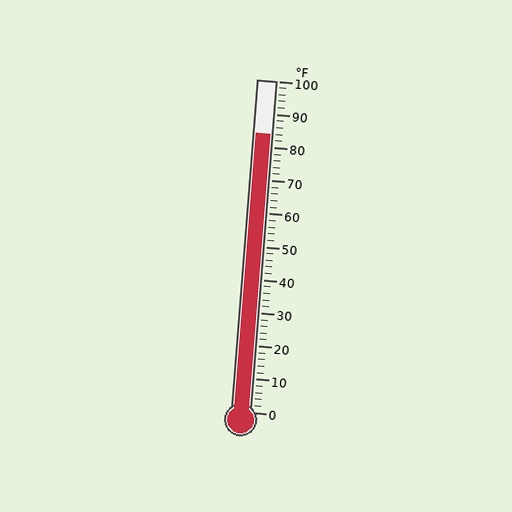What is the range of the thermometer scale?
The thermometer scale ranges from 0°F to 100°F.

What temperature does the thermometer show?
The thermometer shows approximately 84°F.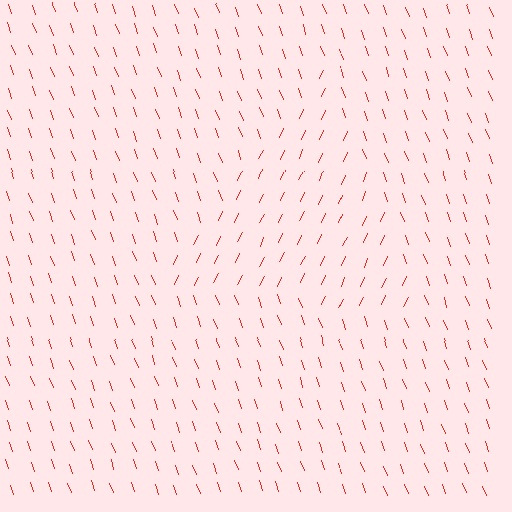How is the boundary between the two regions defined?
The boundary is defined purely by a change in line orientation (approximately 45 degrees difference). All lines are the same color and thickness.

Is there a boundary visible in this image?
Yes, there is a texture boundary formed by a change in line orientation.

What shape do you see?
I see a triangle.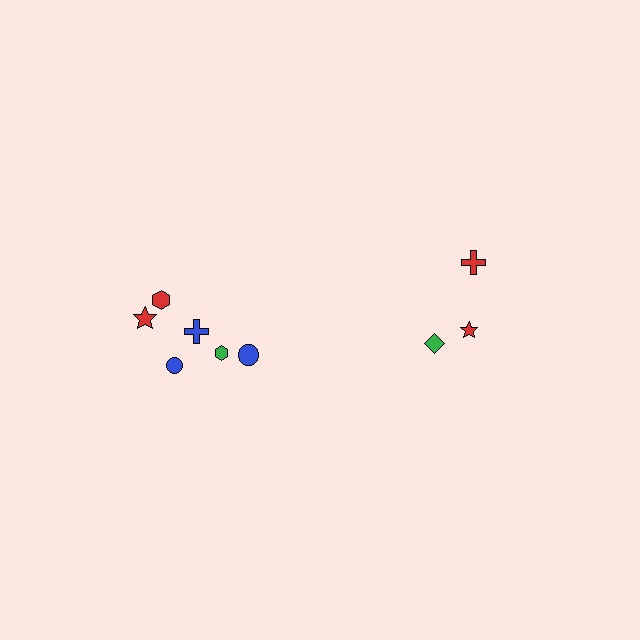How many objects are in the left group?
There are 6 objects.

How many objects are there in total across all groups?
There are 9 objects.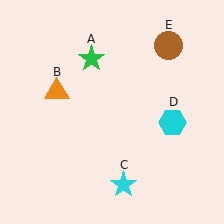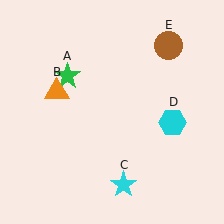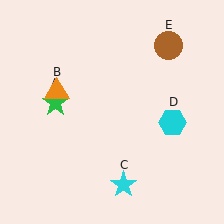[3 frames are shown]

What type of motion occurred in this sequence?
The green star (object A) rotated counterclockwise around the center of the scene.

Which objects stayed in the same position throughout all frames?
Orange triangle (object B) and cyan star (object C) and cyan hexagon (object D) and brown circle (object E) remained stationary.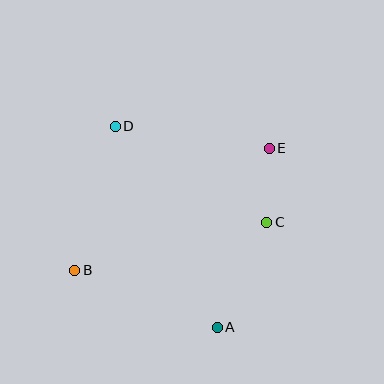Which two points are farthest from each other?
Points B and E are farthest from each other.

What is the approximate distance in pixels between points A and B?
The distance between A and B is approximately 154 pixels.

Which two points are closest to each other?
Points C and E are closest to each other.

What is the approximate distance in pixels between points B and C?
The distance between B and C is approximately 198 pixels.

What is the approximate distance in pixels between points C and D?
The distance between C and D is approximately 179 pixels.